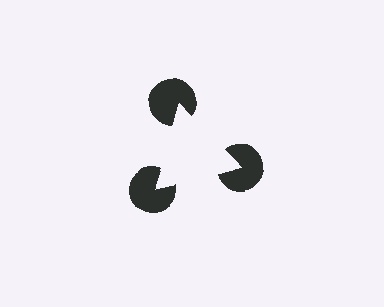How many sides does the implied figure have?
3 sides.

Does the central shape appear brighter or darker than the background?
It typically appears slightly brighter than the background, even though no actual brightness change is drawn.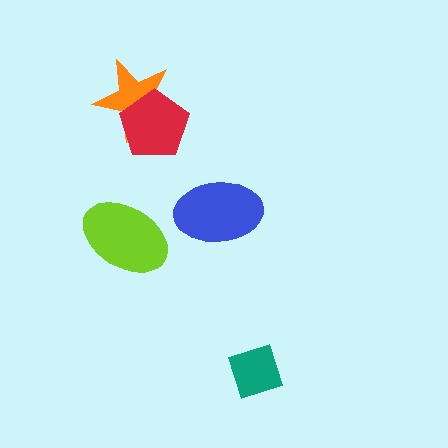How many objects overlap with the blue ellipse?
0 objects overlap with the blue ellipse.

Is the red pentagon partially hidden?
No, no other shape covers it.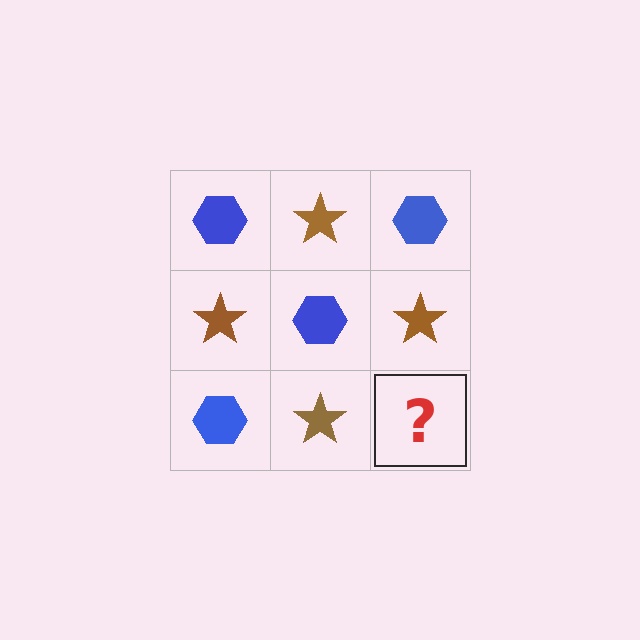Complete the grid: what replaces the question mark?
The question mark should be replaced with a blue hexagon.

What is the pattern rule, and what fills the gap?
The rule is that it alternates blue hexagon and brown star in a checkerboard pattern. The gap should be filled with a blue hexagon.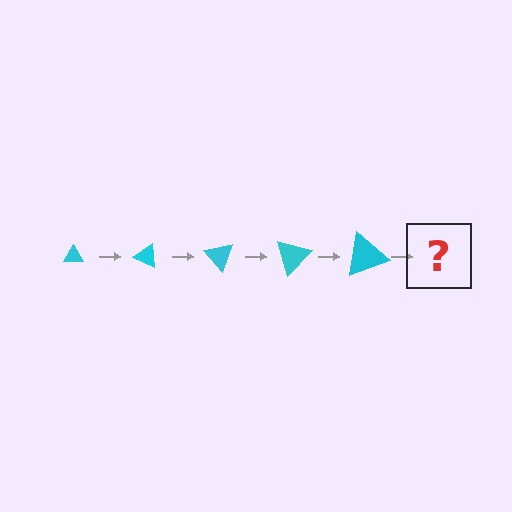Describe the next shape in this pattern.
It should be a triangle, larger than the previous one and rotated 125 degrees from the start.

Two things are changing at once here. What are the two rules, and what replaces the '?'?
The two rules are that the triangle grows larger each step and it rotates 25 degrees each step. The '?' should be a triangle, larger than the previous one and rotated 125 degrees from the start.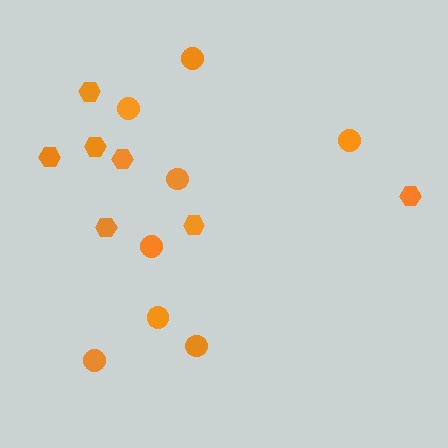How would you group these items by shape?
There are 2 groups: one group of circles (8) and one group of hexagons (7).